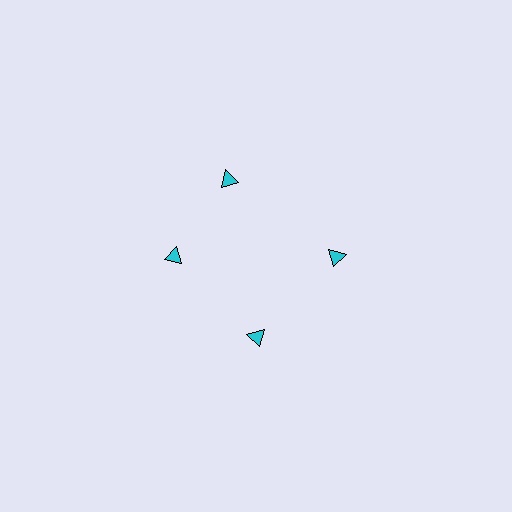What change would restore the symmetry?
The symmetry would be restored by rotating it back into even spacing with its neighbors so that all 4 triangles sit at equal angles and equal distance from the center.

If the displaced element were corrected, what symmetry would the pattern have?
It would have 4-fold rotational symmetry — the pattern would map onto itself every 90 degrees.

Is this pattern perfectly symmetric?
No. The 4 cyan triangles are arranged in a ring, but one element near the 12 o'clock position is rotated out of alignment along the ring, breaking the 4-fold rotational symmetry.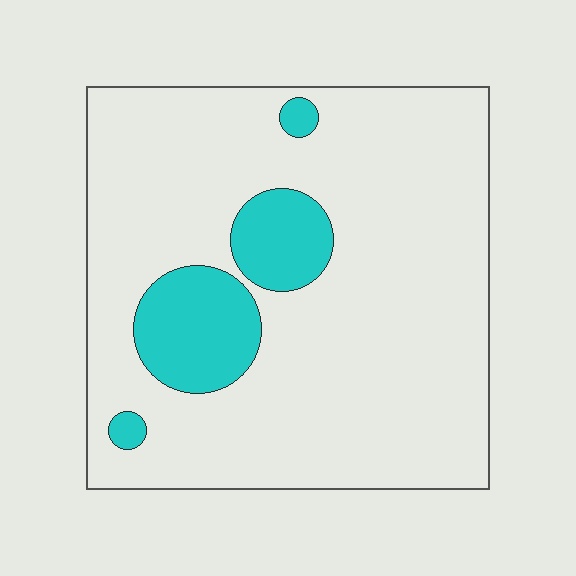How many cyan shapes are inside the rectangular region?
4.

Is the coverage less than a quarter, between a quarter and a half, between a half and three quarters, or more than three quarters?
Less than a quarter.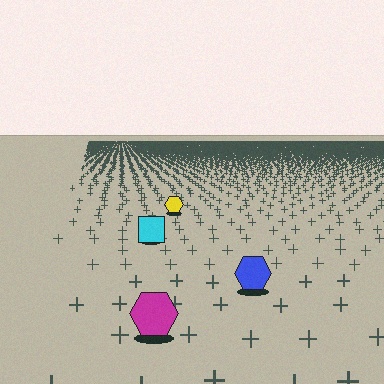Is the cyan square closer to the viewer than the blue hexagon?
No. The blue hexagon is closer — you can tell from the texture gradient: the ground texture is coarser near it.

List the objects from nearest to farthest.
From nearest to farthest: the magenta hexagon, the blue hexagon, the cyan square, the yellow hexagon.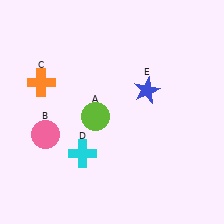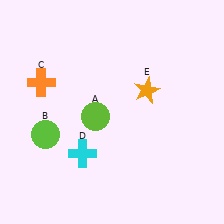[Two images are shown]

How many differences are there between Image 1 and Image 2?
There are 2 differences between the two images.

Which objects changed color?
B changed from pink to lime. E changed from blue to orange.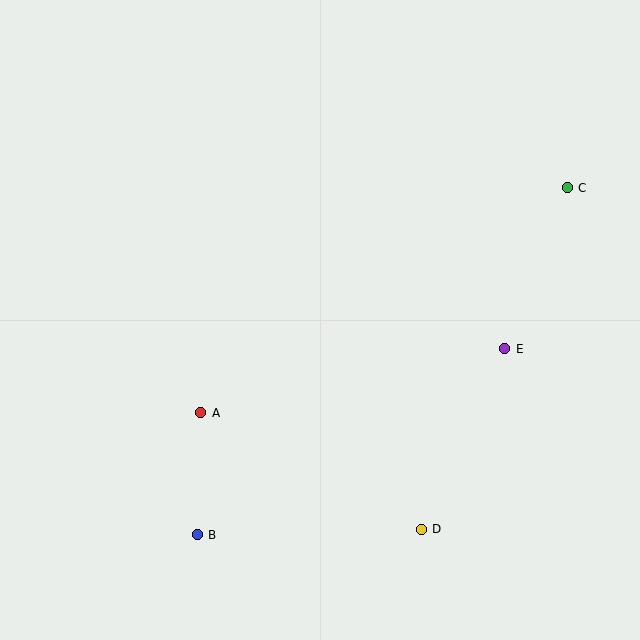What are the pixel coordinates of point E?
Point E is at (505, 349).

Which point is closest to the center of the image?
Point A at (201, 413) is closest to the center.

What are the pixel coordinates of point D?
Point D is at (421, 529).